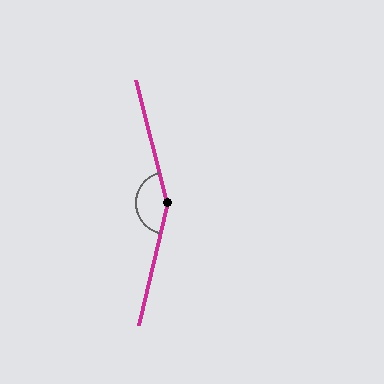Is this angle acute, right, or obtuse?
It is obtuse.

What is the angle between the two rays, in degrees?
Approximately 153 degrees.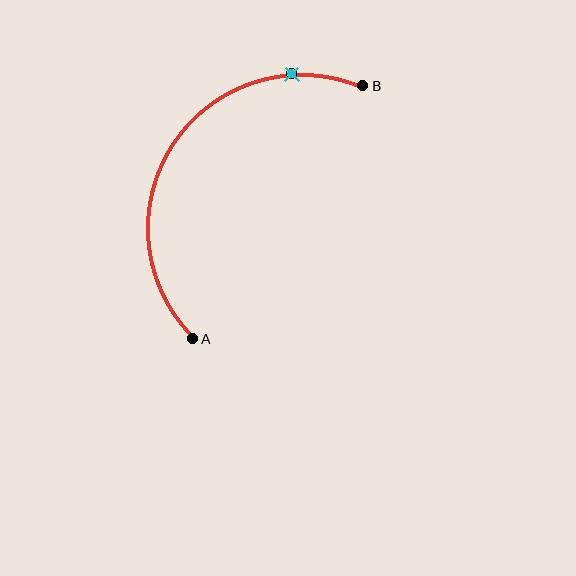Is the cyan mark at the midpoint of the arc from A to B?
No. The cyan mark lies on the arc but is closer to endpoint B. The arc midpoint would be at the point on the curve equidistant along the arc from both A and B.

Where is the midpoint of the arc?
The arc midpoint is the point on the curve farthest from the straight line joining A and B. It sits above and to the left of that line.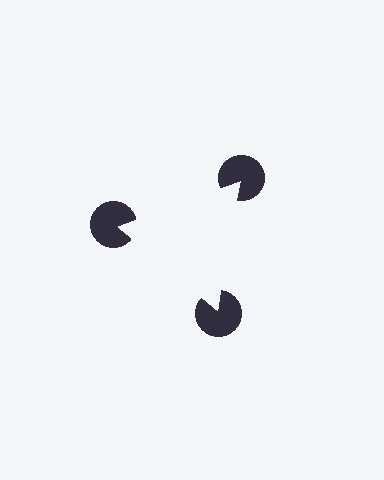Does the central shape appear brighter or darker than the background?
It typically appears slightly brighter than the background, even though no actual brightness change is drawn.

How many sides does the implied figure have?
3 sides.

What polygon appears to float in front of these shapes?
An illusory triangle — its edges are inferred from the aligned wedge cuts in the pac-man discs, not physically drawn.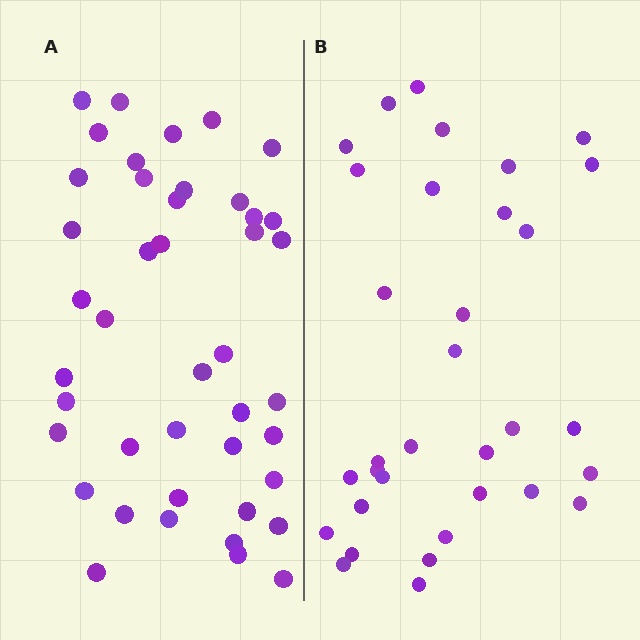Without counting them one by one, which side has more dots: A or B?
Region A (the left region) has more dots.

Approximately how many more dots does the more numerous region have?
Region A has roughly 10 or so more dots than region B.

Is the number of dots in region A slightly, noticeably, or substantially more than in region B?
Region A has noticeably more, but not dramatically so. The ratio is roughly 1.3 to 1.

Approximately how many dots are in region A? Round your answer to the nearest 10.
About 40 dots. (The exact count is 43, which rounds to 40.)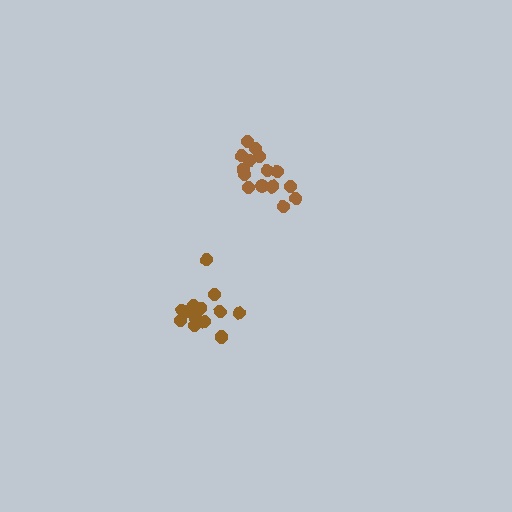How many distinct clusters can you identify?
There are 2 distinct clusters.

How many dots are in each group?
Group 1: 15 dots, Group 2: 15 dots (30 total).